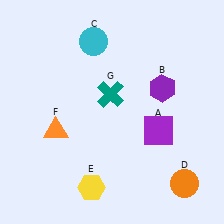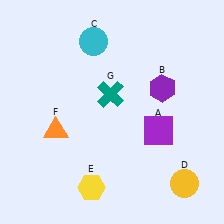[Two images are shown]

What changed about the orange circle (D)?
In Image 1, D is orange. In Image 2, it changed to yellow.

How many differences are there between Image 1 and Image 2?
There is 1 difference between the two images.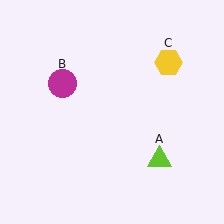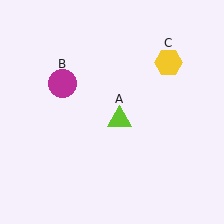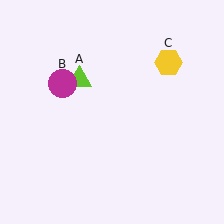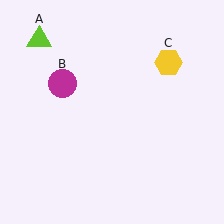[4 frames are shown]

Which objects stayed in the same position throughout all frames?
Magenta circle (object B) and yellow hexagon (object C) remained stationary.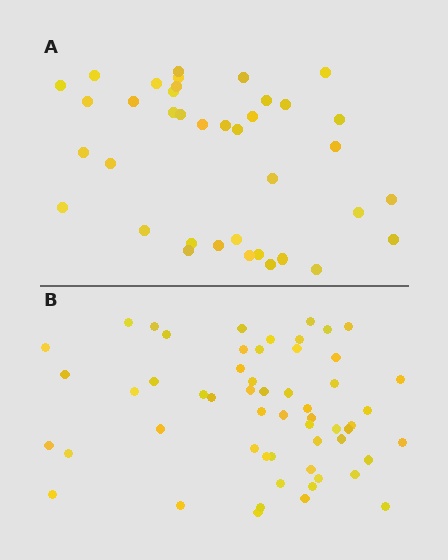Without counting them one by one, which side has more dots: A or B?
Region B (the bottom region) has more dots.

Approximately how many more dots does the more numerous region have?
Region B has approximately 20 more dots than region A.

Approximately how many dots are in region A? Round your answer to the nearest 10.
About 40 dots. (The exact count is 38, which rounds to 40.)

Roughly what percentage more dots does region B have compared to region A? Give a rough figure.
About 45% more.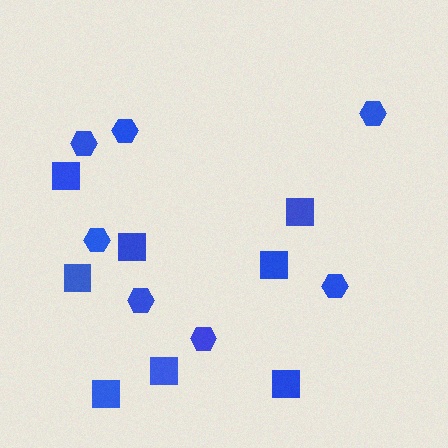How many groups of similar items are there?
There are 2 groups: one group of squares (8) and one group of hexagons (7).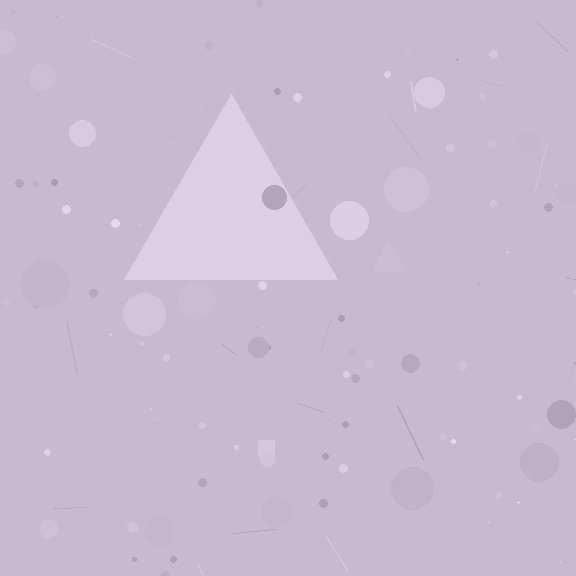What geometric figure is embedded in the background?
A triangle is embedded in the background.